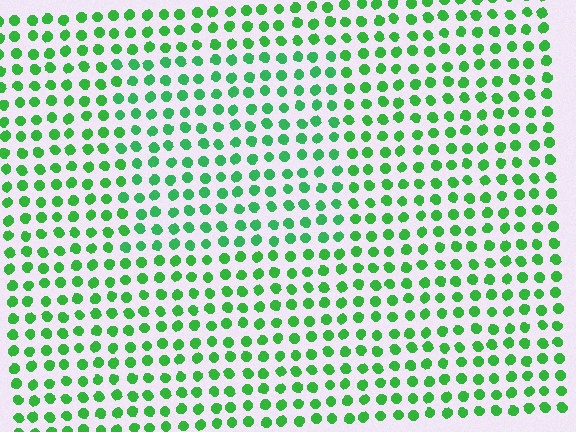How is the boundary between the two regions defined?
The boundary is defined purely by a slight shift in hue (about 15 degrees). Spacing, size, and orientation are identical on both sides.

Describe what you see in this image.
The image is filled with small green elements in a uniform arrangement. A rectangle-shaped region is visible where the elements are tinted to a slightly different hue, forming a subtle color boundary.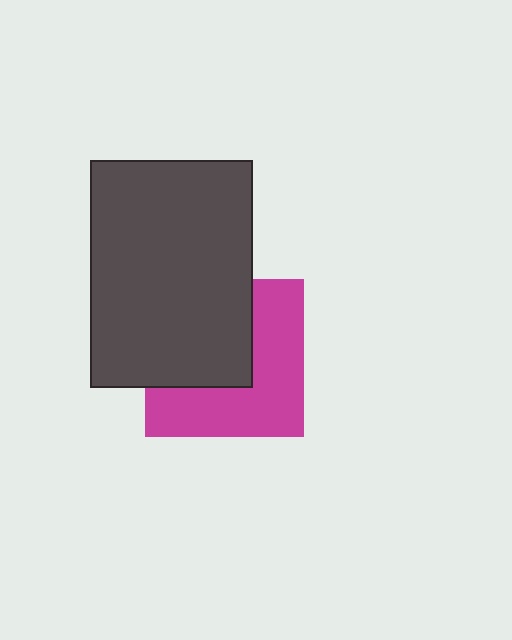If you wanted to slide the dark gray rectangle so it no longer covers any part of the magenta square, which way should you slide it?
Slide it toward the upper-left — that is the most direct way to separate the two shapes.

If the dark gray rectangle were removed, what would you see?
You would see the complete magenta square.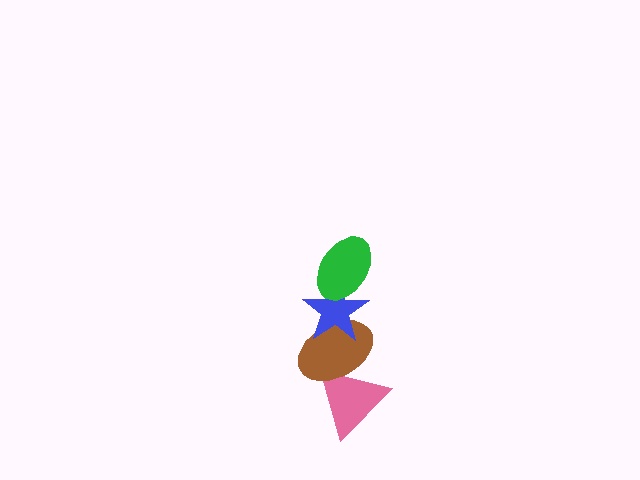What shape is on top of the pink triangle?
The brown ellipse is on top of the pink triangle.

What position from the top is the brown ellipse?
The brown ellipse is 3rd from the top.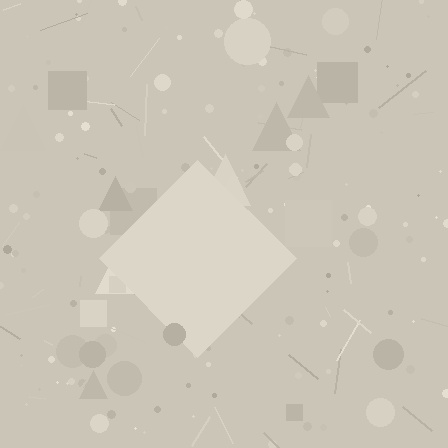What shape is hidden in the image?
A diamond is hidden in the image.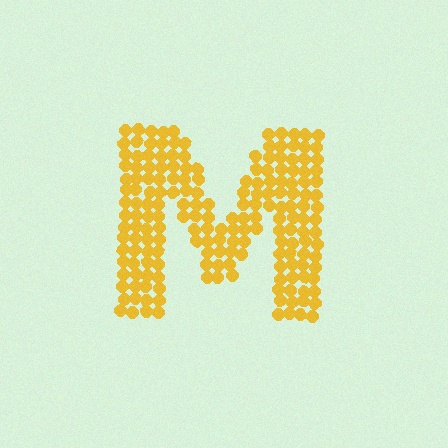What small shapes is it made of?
It is made of small circles.